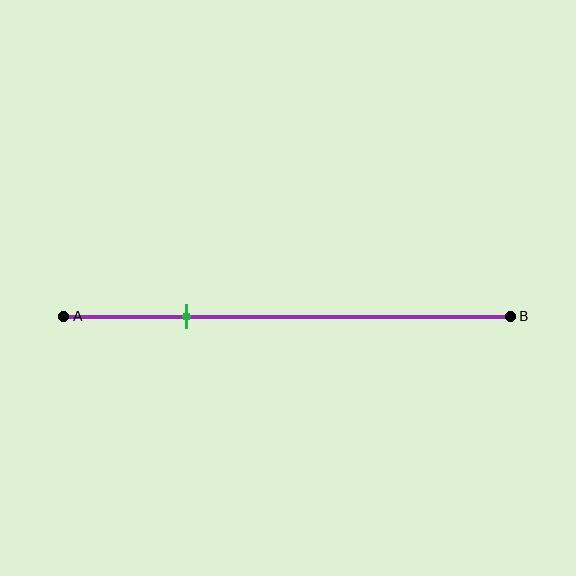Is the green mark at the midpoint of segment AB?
No, the mark is at about 25% from A, not at the 50% midpoint.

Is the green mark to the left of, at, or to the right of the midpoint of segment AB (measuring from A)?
The green mark is to the left of the midpoint of segment AB.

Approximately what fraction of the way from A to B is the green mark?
The green mark is approximately 25% of the way from A to B.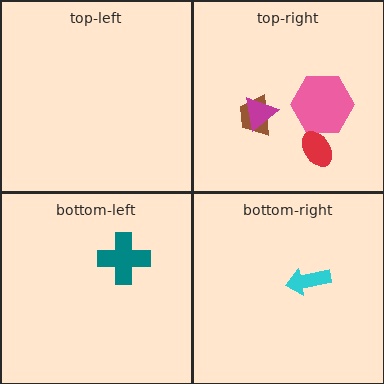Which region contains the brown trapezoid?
The top-right region.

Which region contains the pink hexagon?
The top-right region.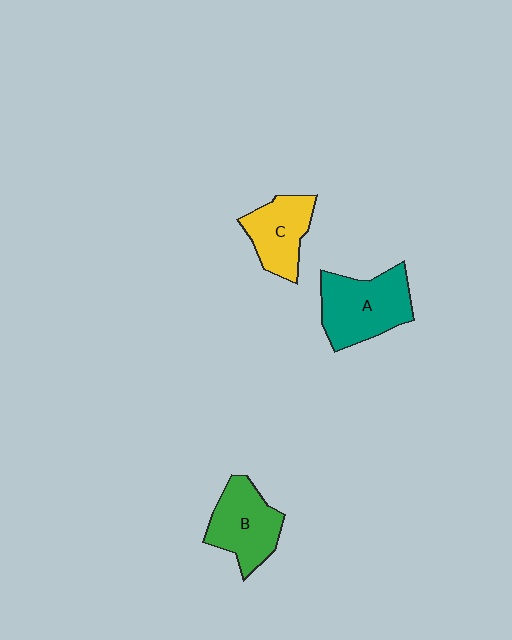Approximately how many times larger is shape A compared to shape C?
Approximately 1.4 times.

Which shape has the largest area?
Shape A (teal).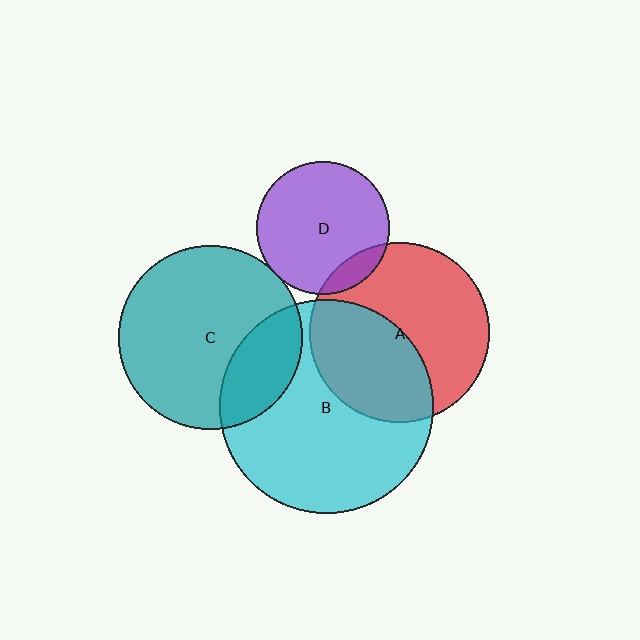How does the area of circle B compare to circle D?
Approximately 2.6 times.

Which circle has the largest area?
Circle B (cyan).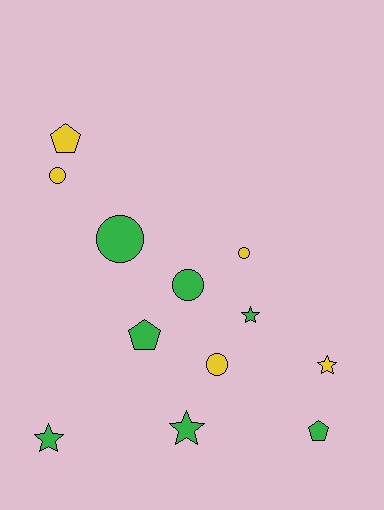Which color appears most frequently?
Green, with 7 objects.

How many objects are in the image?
There are 12 objects.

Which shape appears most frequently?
Circle, with 5 objects.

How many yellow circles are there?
There are 3 yellow circles.